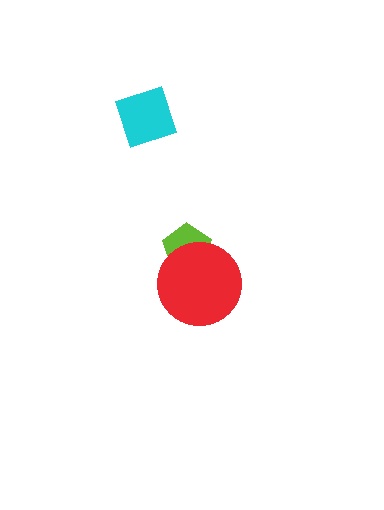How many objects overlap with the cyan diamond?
0 objects overlap with the cyan diamond.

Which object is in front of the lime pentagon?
The red circle is in front of the lime pentagon.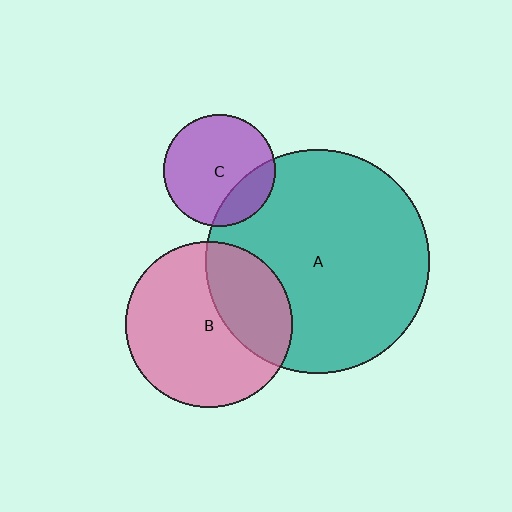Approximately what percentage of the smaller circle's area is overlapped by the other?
Approximately 20%.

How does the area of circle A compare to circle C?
Approximately 3.9 times.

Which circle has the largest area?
Circle A (teal).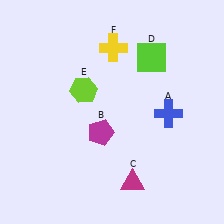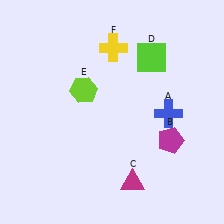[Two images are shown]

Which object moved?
The magenta pentagon (B) moved right.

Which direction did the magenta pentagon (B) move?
The magenta pentagon (B) moved right.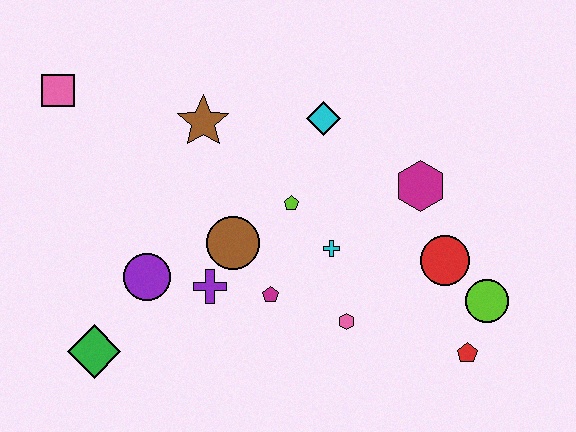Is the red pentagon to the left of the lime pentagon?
No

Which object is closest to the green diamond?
The purple circle is closest to the green diamond.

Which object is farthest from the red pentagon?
The pink square is farthest from the red pentagon.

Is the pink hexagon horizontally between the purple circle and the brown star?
No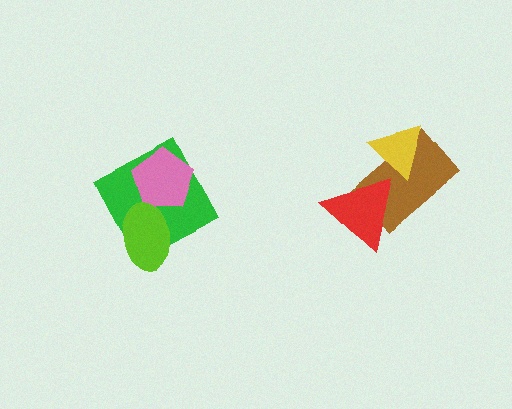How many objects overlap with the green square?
2 objects overlap with the green square.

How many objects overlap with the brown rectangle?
2 objects overlap with the brown rectangle.